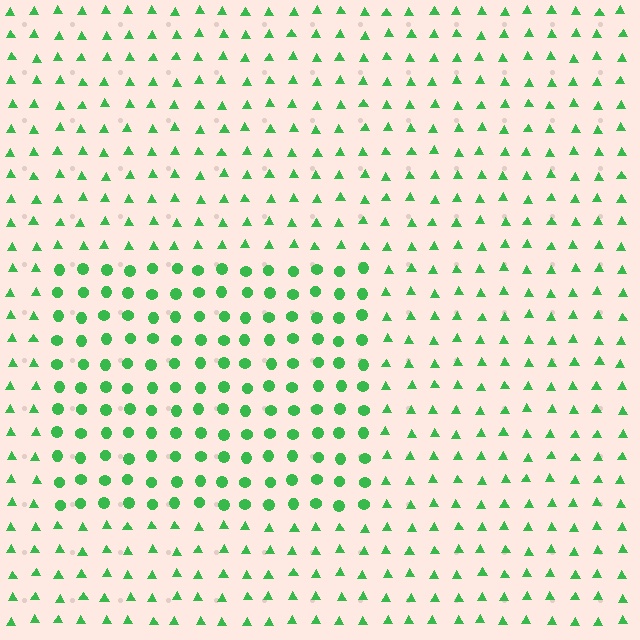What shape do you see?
I see a rectangle.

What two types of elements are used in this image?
The image uses circles inside the rectangle region and triangles outside it.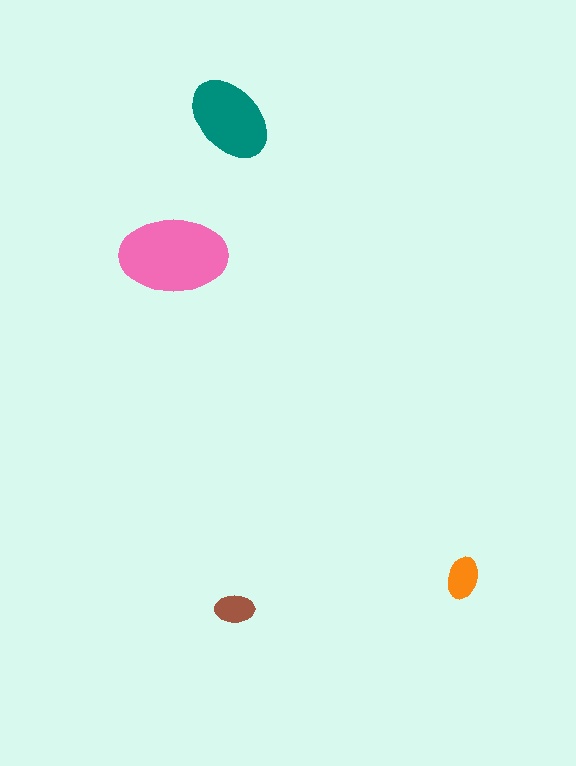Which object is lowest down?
The brown ellipse is bottommost.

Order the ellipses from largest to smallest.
the pink one, the teal one, the orange one, the brown one.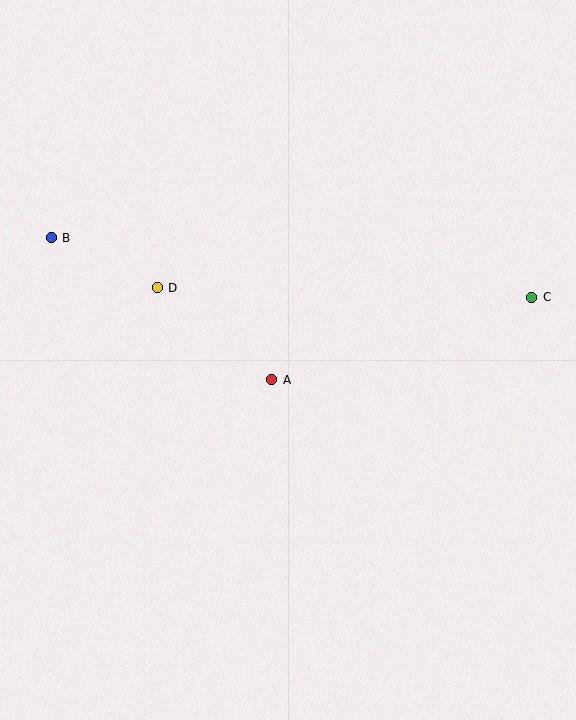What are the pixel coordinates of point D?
Point D is at (157, 288).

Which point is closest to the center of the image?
Point A at (272, 380) is closest to the center.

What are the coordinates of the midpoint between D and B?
The midpoint between D and B is at (104, 263).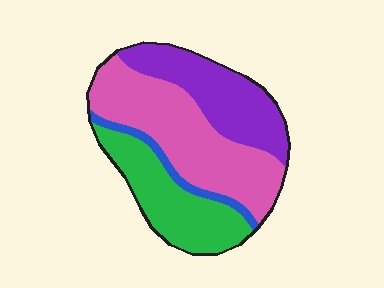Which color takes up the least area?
Blue, at roughly 5%.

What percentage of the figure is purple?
Purple covers around 25% of the figure.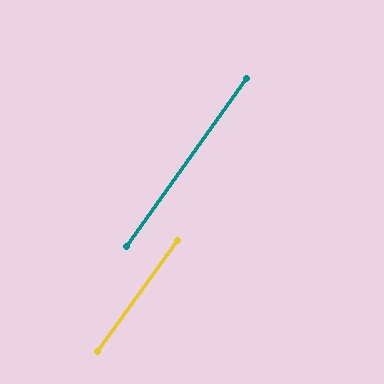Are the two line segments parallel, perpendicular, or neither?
Parallel — their directions differ by only 0.1°.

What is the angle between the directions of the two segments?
Approximately 0 degrees.